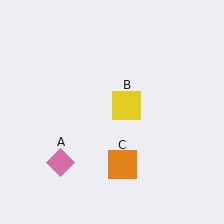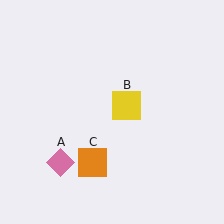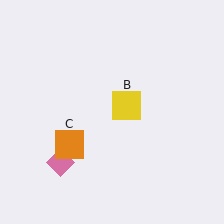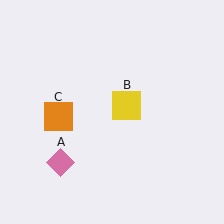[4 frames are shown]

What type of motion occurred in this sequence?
The orange square (object C) rotated clockwise around the center of the scene.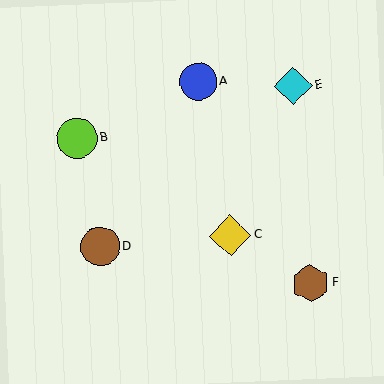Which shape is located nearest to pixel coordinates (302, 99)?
The cyan diamond (labeled E) at (293, 86) is nearest to that location.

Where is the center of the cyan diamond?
The center of the cyan diamond is at (293, 86).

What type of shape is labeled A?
Shape A is a blue circle.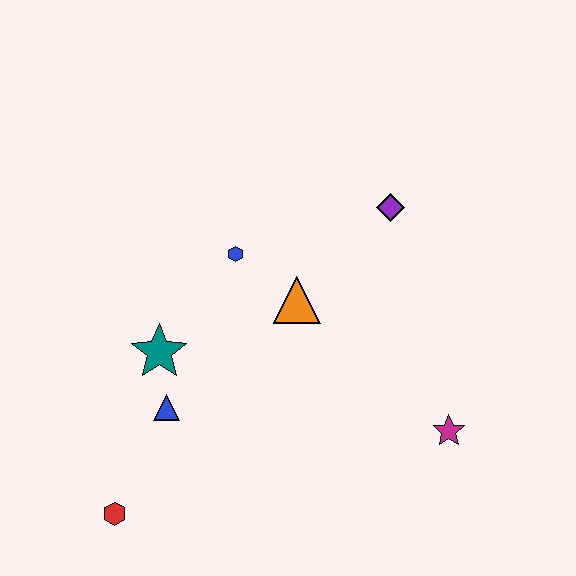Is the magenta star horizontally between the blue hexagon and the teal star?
No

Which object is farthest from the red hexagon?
The purple diamond is farthest from the red hexagon.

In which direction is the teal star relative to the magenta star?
The teal star is to the left of the magenta star.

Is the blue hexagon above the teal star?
Yes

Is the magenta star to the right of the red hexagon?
Yes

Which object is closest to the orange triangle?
The blue hexagon is closest to the orange triangle.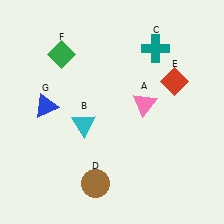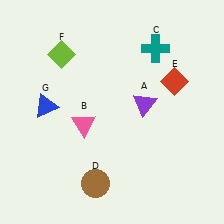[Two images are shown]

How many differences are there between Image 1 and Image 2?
There are 3 differences between the two images.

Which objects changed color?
A changed from pink to purple. B changed from cyan to pink. F changed from green to lime.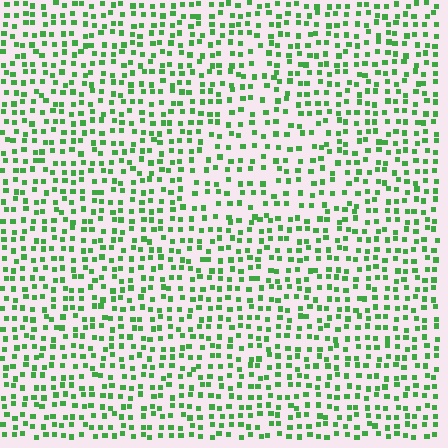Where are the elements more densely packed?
The elements are more densely packed outside the triangle boundary.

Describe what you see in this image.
The image contains small green elements arranged at two different densities. A triangle-shaped region is visible where the elements are less densely packed than the surrounding area.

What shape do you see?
I see a triangle.